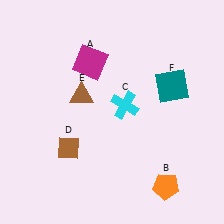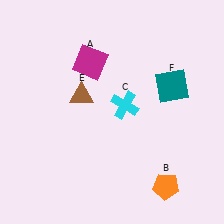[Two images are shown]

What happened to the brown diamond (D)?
The brown diamond (D) was removed in Image 2. It was in the bottom-left area of Image 1.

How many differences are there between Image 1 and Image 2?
There is 1 difference between the two images.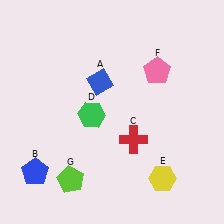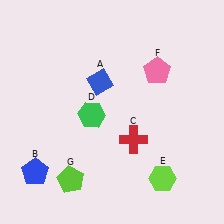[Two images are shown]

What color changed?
The hexagon (E) changed from yellow in Image 1 to lime in Image 2.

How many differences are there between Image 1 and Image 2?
There is 1 difference between the two images.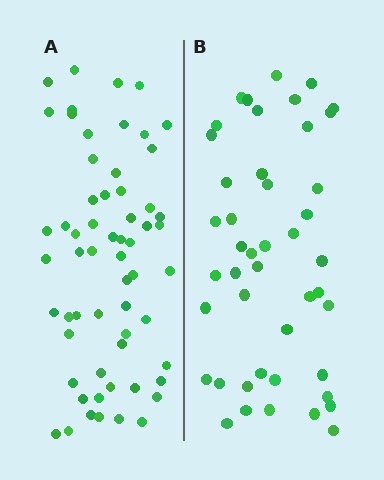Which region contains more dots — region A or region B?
Region A (the left region) has more dots.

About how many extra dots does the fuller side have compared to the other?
Region A has approximately 15 more dots than region B.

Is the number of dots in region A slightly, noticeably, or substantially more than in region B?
Region A has noticeably more, but not dramatically so. The ratio is roughly 1.3 to 1.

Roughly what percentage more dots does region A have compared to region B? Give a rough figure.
About 35% more.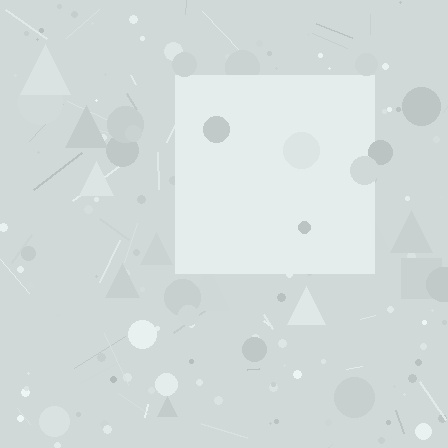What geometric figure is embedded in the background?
A square is embedded in the background.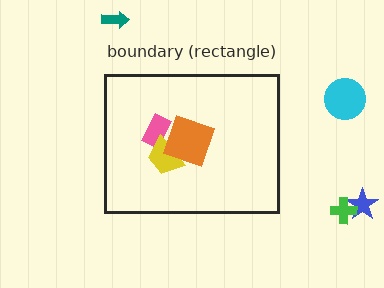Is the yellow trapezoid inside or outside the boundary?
Inside.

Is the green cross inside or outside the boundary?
Outside.